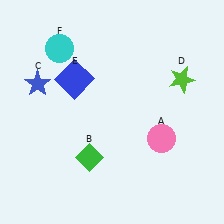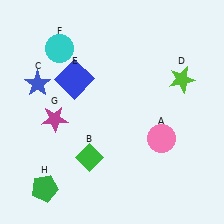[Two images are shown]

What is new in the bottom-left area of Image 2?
A green pentagon (H) was added in the bottom-left area of Image 2.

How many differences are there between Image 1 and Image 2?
There are 2 differences between the two images.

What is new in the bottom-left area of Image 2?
A magenta star (G) was added in the bottom-left area of Image 2.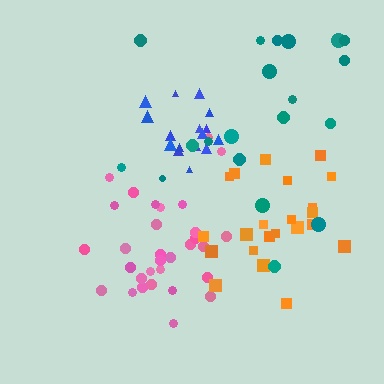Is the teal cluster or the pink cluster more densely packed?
Pink.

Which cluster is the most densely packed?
Blue.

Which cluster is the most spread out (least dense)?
Teal.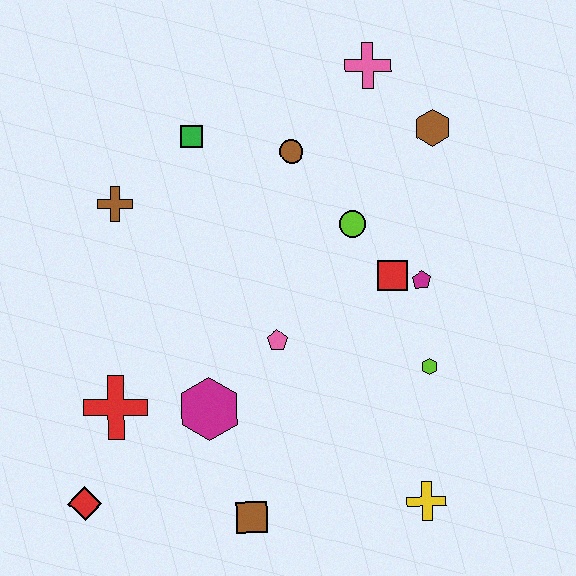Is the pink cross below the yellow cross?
No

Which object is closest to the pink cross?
The brown hexagon is closest to the pink cross.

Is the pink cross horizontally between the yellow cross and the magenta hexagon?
Yes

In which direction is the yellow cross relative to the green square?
The yellow cross is below the green square.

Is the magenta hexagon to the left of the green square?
No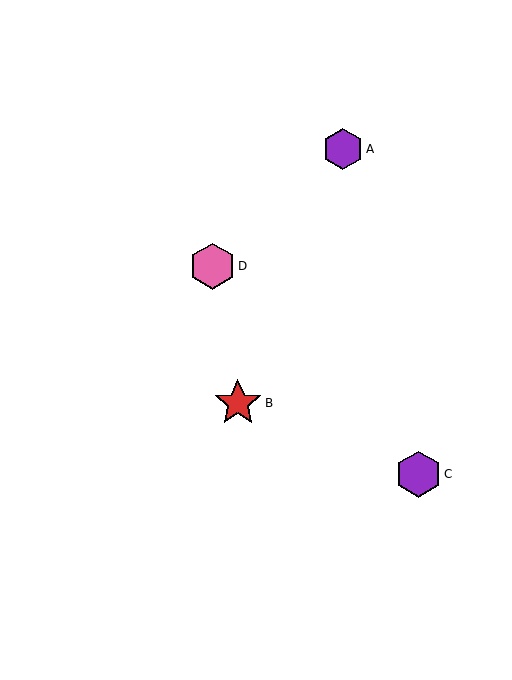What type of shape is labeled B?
Shape B is a red star.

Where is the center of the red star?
The center of the red star is at (238, 403).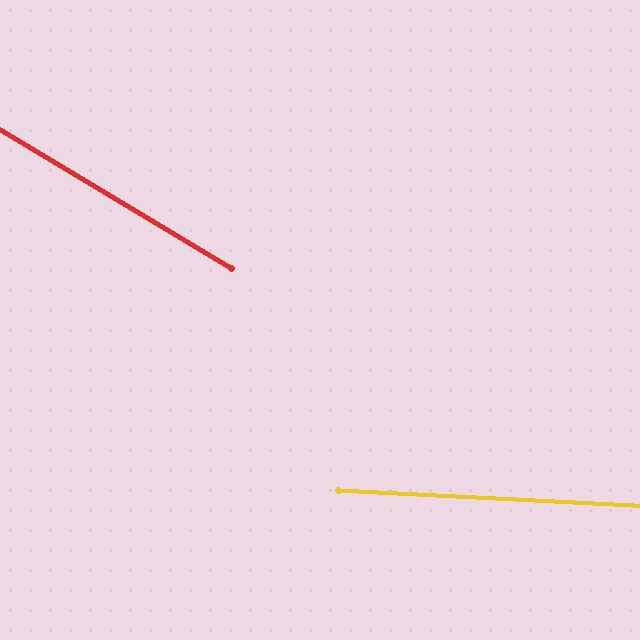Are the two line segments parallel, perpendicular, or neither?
Neither parallel nor perpendicular — they differ by about 28°.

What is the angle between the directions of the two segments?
Approximately 28 degrees.